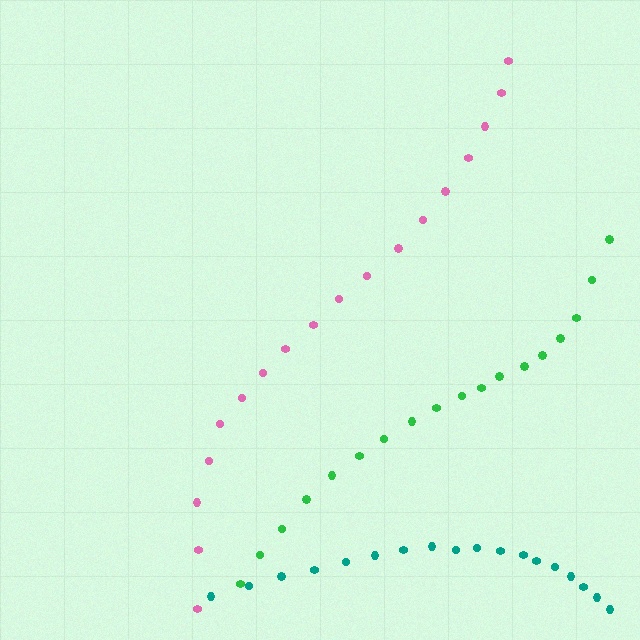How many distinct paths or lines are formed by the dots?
There are 3 distinct paths.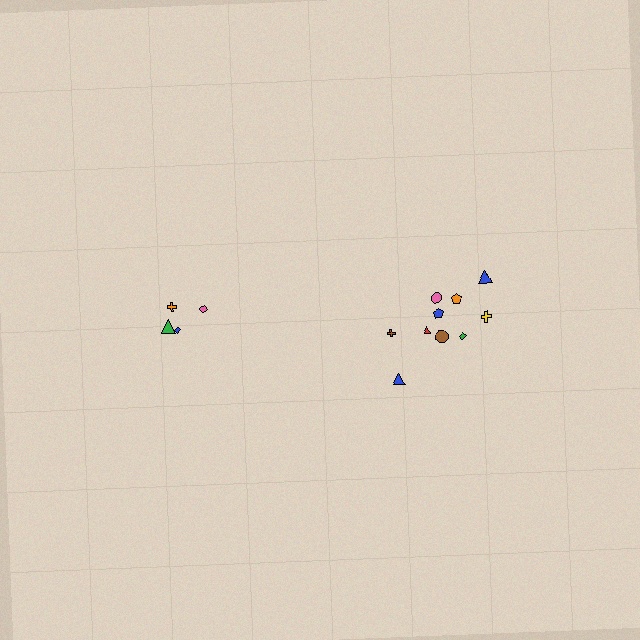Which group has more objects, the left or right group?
The right group.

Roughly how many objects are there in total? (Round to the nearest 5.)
Roughly 15 objects in total.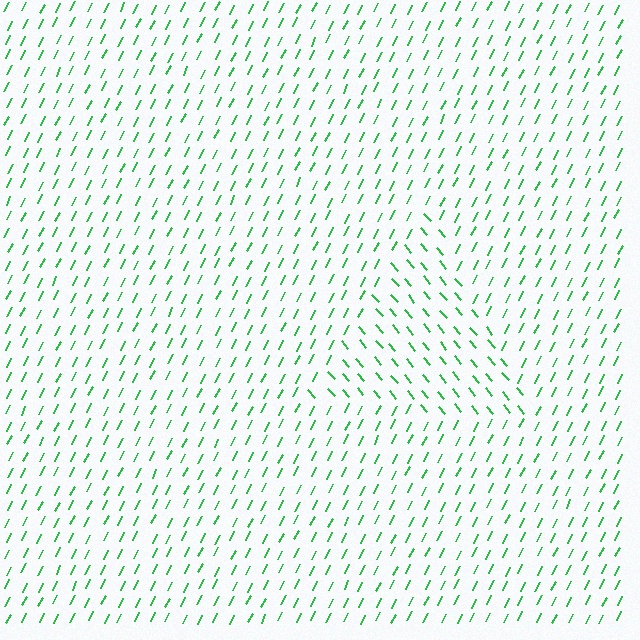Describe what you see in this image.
The image is filled with small green line segments. A triangle region in the image has lines oriented differently from the surrounding lines, creating a visible texture boundary.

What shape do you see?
I see a triangle.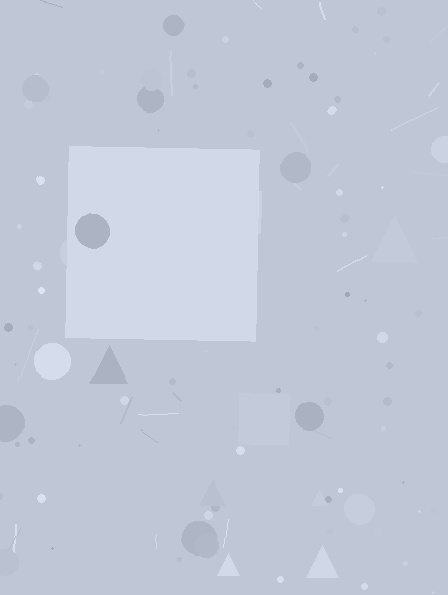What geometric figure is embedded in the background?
A square is embedded in the background.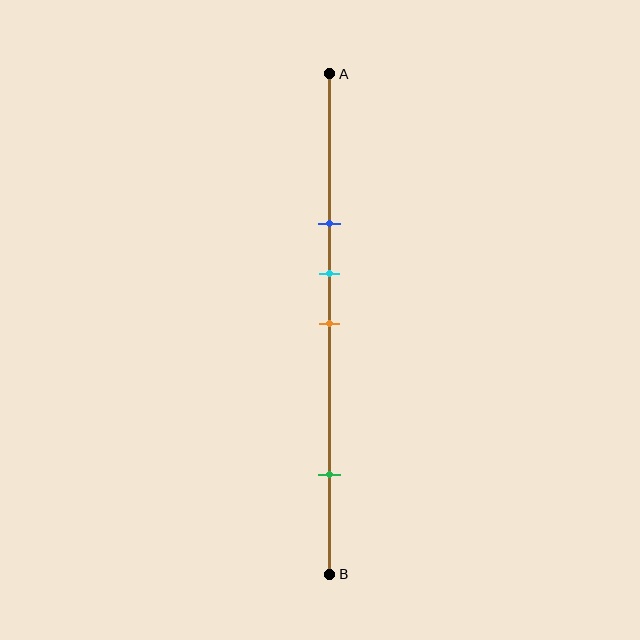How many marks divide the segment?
There are 4 marks dividing the segment.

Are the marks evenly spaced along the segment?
No, the marks are not evenly spaced.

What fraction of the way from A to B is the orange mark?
The orange mark is approximately 50% (0.5) of the way from A to B.